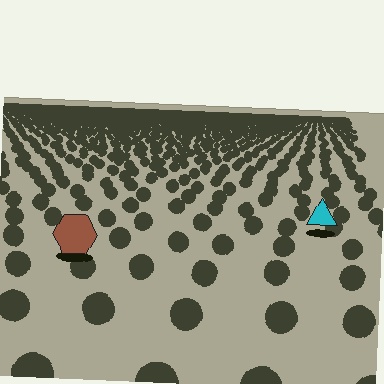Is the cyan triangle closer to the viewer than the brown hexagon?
No. The brown hexagon is closer — you can tell from the texture gradient: the ground texture is coarser near it.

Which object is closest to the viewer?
The brown hexagon is closest. The texture marks near it are larger and more spread out.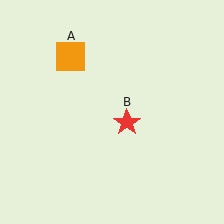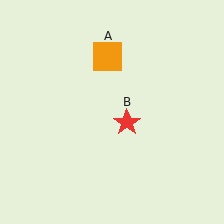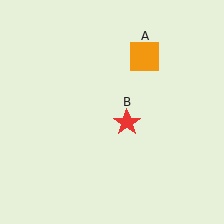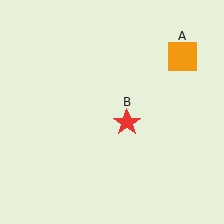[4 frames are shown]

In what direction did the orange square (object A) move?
The orange square (object A) moved right.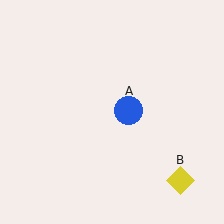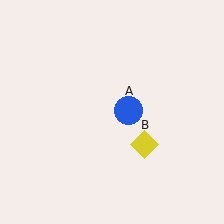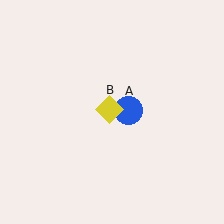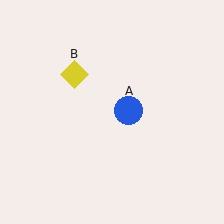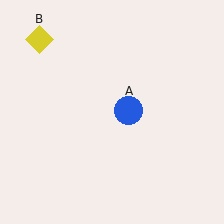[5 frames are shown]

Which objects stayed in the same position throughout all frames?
Blue circle (object A) remained stationary.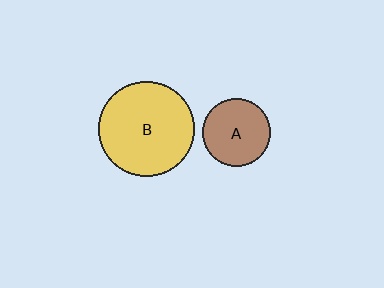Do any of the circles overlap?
No, none of the circles overlap.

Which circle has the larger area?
Circle B (yellow).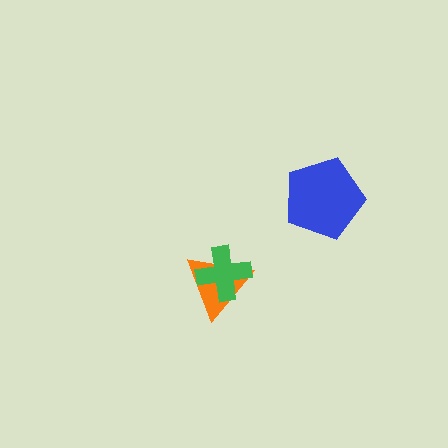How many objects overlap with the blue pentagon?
0 objects overlap with the blue pentagon.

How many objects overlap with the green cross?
1 object overlaps with the green cross.